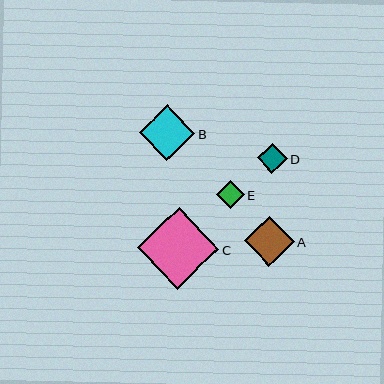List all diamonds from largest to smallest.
From largest to smallest: C, B, A, D, E.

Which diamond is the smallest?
Diamond E is the smallest with a size of approximately 28 pixels.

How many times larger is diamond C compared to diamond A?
Diamond C is approximately 1.6 times the size of diamond A.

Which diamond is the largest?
Diamond C is the largest with a size of approximately 82 pixels.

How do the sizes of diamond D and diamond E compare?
Diamond D and diamond E are approximately the same size.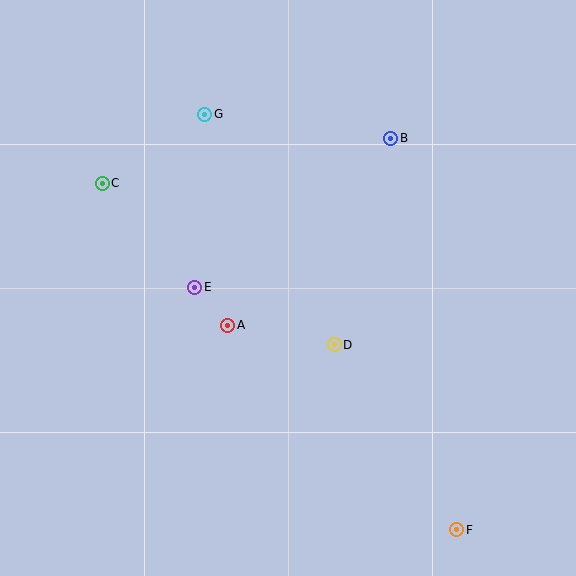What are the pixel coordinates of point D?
Point D is at (334, 345).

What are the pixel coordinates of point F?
Point F is at (457, 530).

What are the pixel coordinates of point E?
Point E is at (195, 287).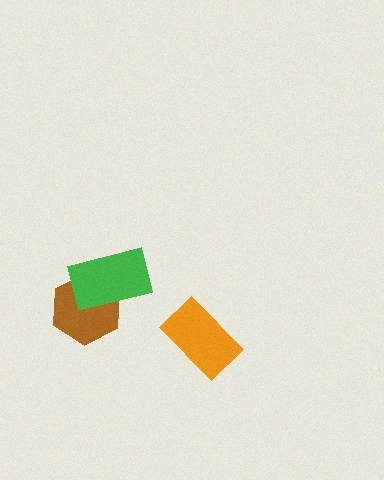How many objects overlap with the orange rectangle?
0 objects overlap with the orange rectangle.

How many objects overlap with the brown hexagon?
1 object overlaps with the brown hexagon.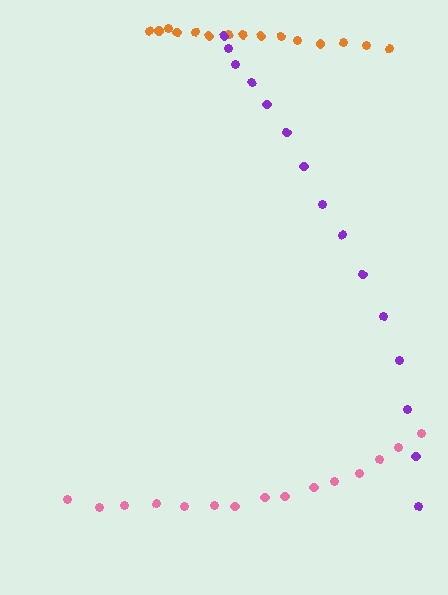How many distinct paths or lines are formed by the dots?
There are 3 distinct paths.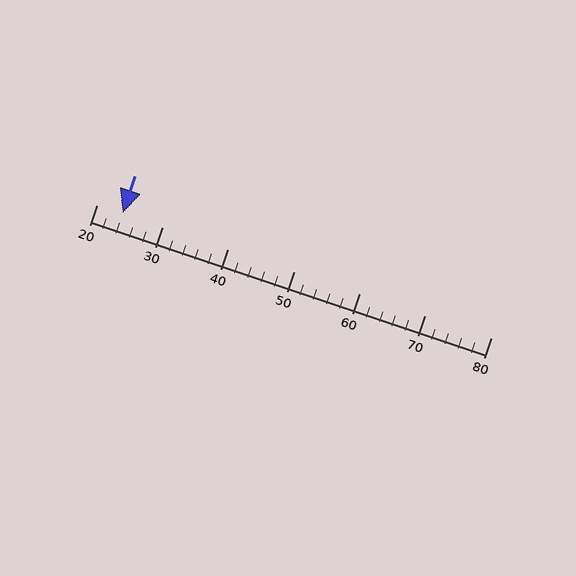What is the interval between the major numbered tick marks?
The major tick marks are spaced 10 units apart.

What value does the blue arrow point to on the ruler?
The blue arrow points to approximately 24.